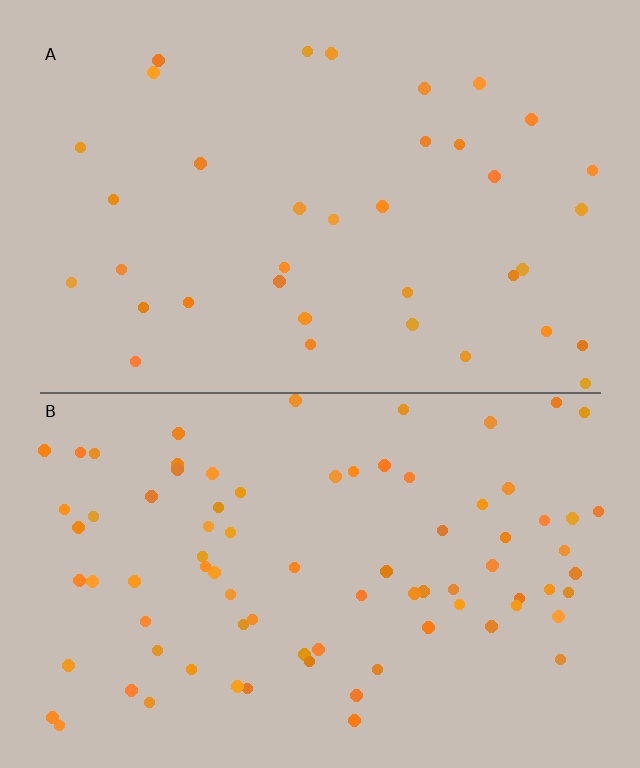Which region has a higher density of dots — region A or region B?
B (the bottom).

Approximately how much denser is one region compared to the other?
Approximately 2.2× — region B over region A.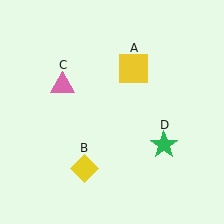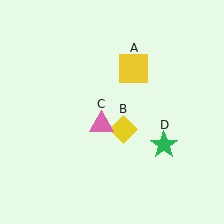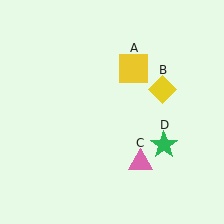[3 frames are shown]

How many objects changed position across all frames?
2 objects changed position: yellow diamond (object B), pink triangle (object C).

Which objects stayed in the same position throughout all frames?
Yellow square (object A) and green star (object D) remained stationary.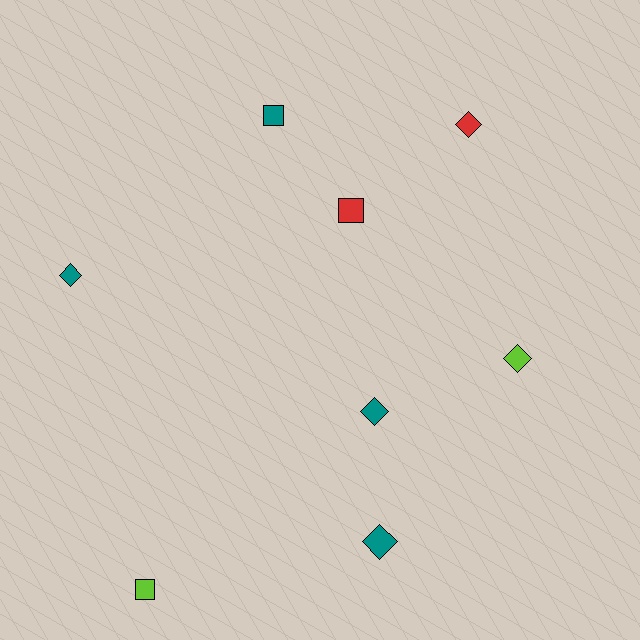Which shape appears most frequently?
Diamond, with 5 objects.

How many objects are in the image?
There are 8 objects.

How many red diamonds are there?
There is 1 red diamond.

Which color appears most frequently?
Teal, with 4 objects.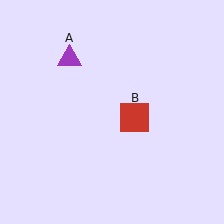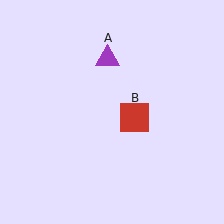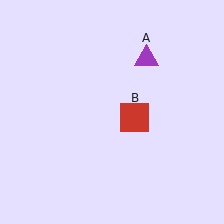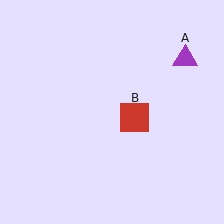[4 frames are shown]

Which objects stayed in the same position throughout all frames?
Red square (object B) remained stationary.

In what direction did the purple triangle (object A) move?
The purple triangle (object A) moved right.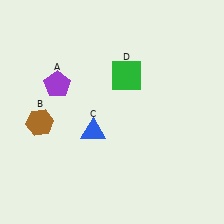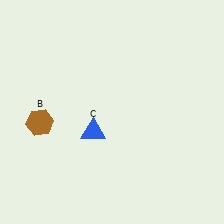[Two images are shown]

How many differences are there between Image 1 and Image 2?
There are 2 differences between the two images.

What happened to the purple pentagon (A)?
The purple pentagon (A) was removed in Image 2. It was in the top-left area of Image 1.